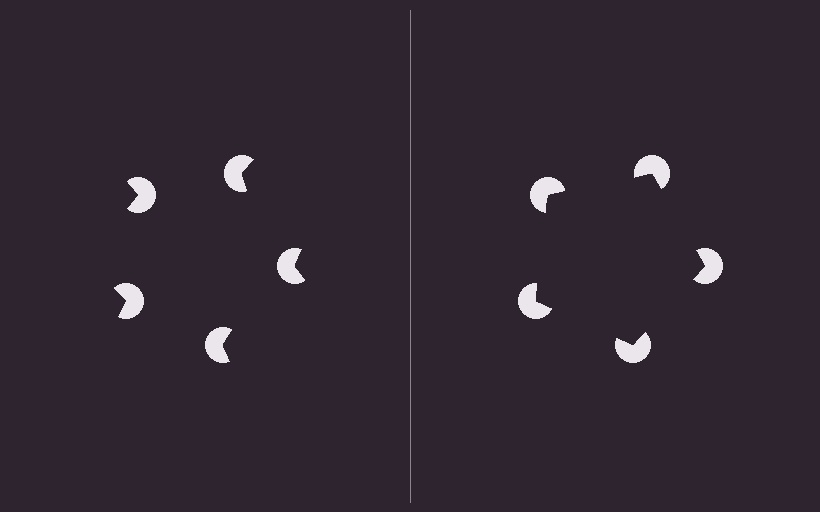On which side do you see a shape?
An illusory pentagon appears on the right side. On the left side the wedge cuts are rotated, so no coherent shape forms.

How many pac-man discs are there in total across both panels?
10 — 5 on each side.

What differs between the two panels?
The pac-man discs are positioned identically on both sides; only the wedge orientations differ. On the right they align to a pentagon; on the left they are misaligned.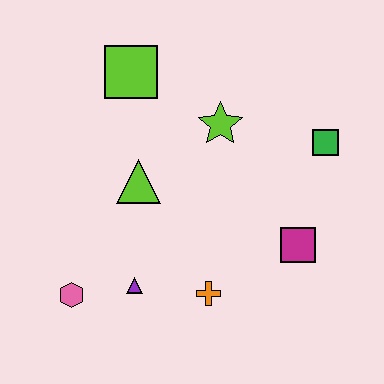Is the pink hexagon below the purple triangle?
Yes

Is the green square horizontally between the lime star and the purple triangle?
No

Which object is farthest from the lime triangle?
The green square is farthest from the lime triangle.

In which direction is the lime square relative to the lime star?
The lime square is to the left of the lime star.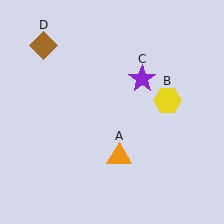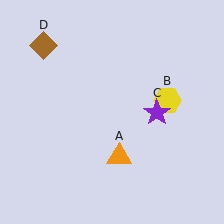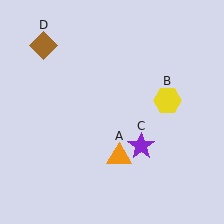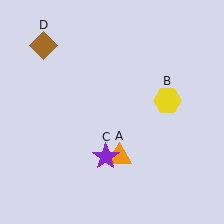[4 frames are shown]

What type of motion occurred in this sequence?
The purple star (object C) rotated clockwise around the center of the scene.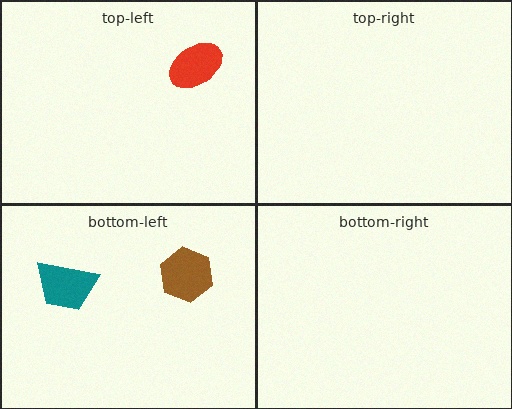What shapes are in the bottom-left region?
The teal trapezoid, the brown hexagon.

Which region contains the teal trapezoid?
The bottom-left region.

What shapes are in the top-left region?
The red ellipse.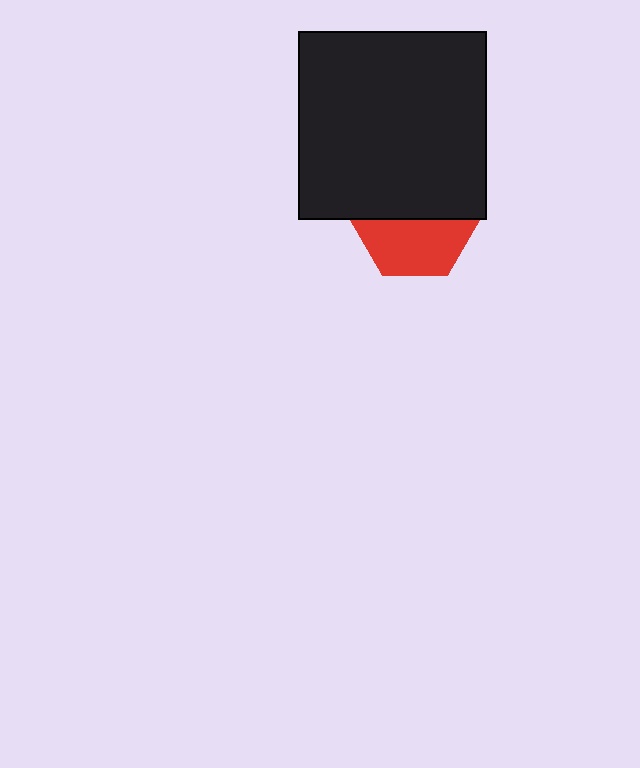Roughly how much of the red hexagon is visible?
About half of it is visible (roughly 49%).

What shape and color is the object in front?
The object in front is a black square.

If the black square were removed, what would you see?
You would see the complete red hexagon.